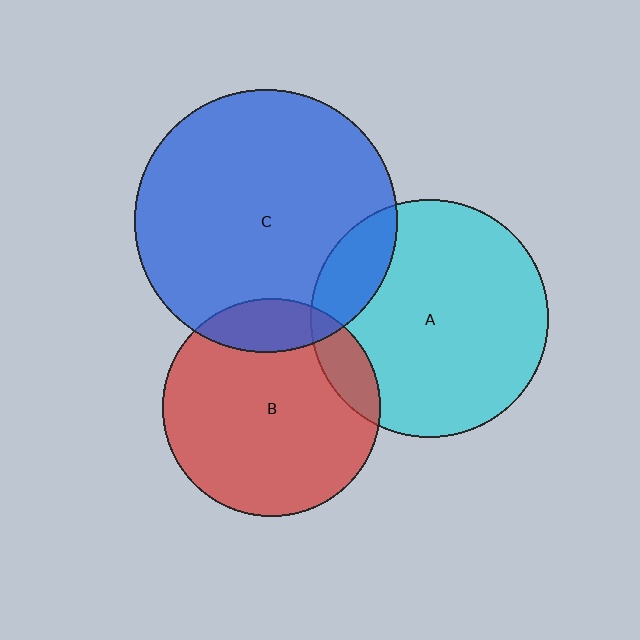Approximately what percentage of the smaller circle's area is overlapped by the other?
Approximately 15%.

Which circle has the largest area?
Circle C (blue).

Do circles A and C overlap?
Yes.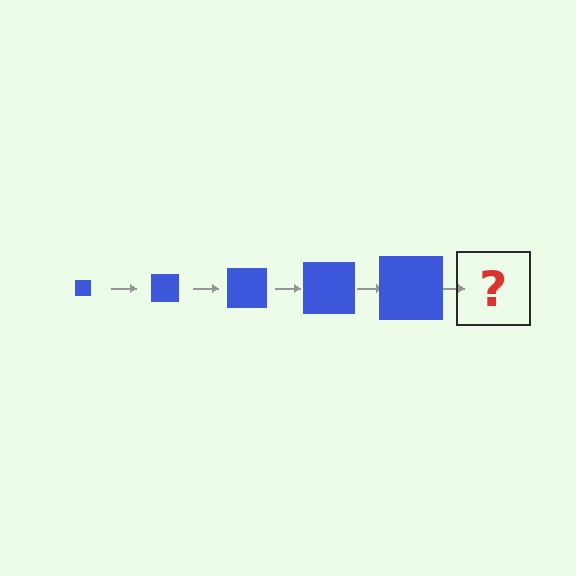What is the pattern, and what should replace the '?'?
The pattern is that the square gets progressively larger each step. The '?' should be a blue square, larger than the previous one.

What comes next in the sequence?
The next element should be a blue square, larger than the previous one.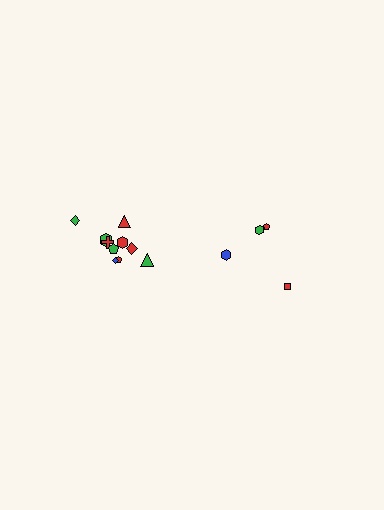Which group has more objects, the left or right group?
The left group.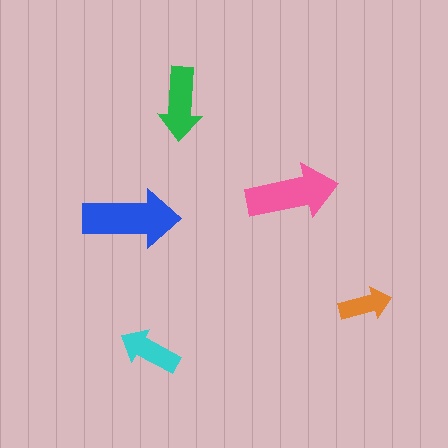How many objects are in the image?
There are 5 objects in the image.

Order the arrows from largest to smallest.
the blue one, the pink one, the green one, the cyan one, the orange one.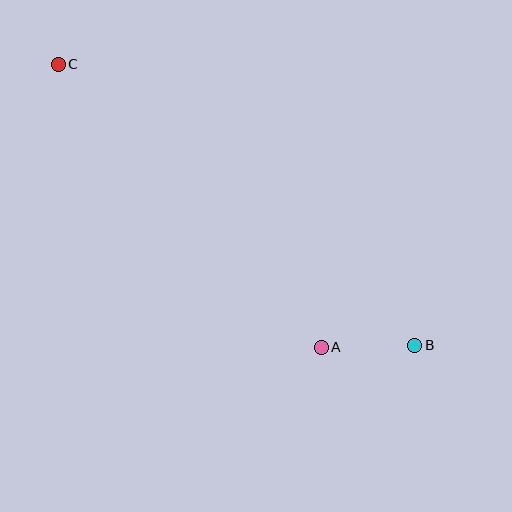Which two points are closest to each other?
Points A and B are closest to each other.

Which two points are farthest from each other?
Points B and C are farthest from each other.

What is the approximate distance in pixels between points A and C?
The distance between A and C is approximately 386 pixels.